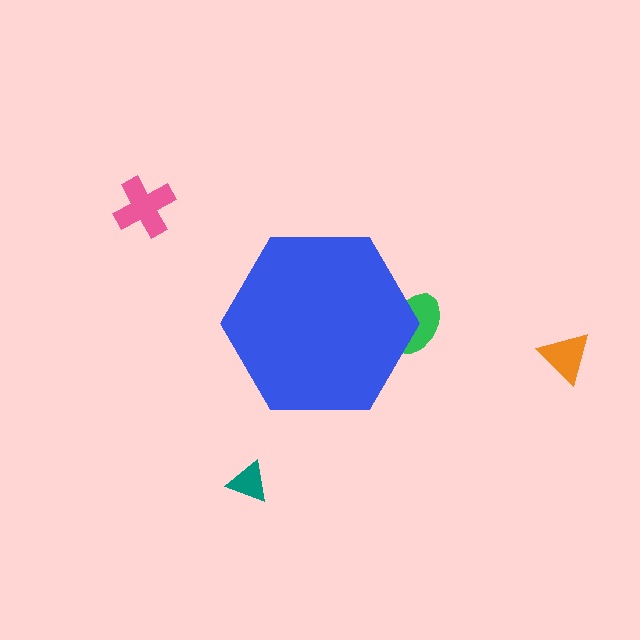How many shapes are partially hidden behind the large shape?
1 shape is partially hidden.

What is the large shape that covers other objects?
A blue hexagon.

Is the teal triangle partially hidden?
No, the teal triangle is fully visible.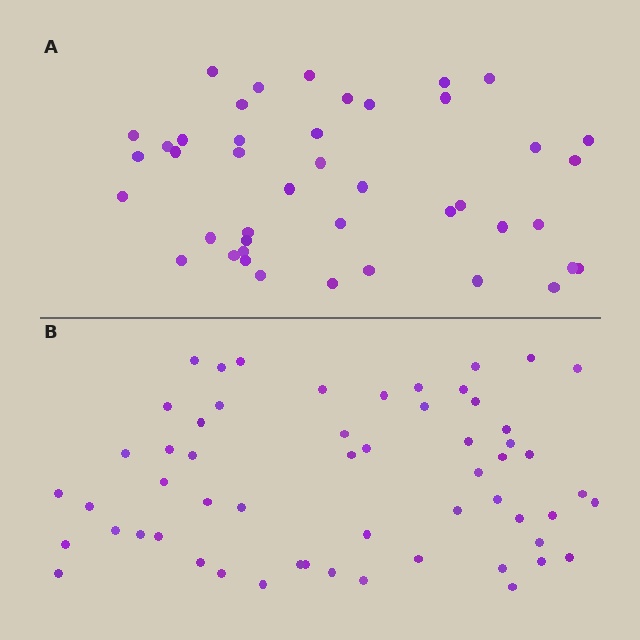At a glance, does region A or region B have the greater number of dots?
Region B (the bottom region) has more dots.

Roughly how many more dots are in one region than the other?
Region B has approximately 15 more dots than region A.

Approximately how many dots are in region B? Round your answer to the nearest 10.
About 60 dots. (The exact count is 57, which rounds to 60.)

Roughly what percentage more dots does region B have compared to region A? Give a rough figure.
About 35% more.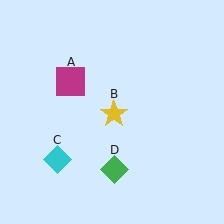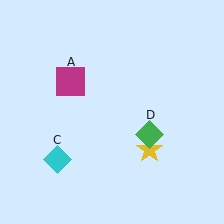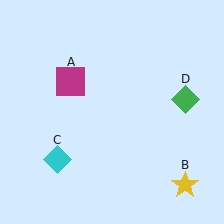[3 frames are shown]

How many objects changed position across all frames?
2 objects changed position: yellow star (object B), green diamond (object D).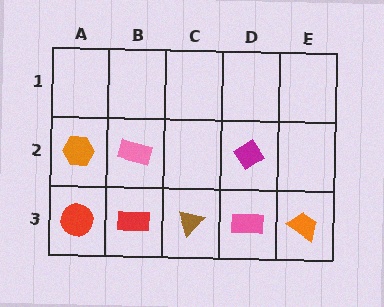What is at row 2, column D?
A magenta diamond.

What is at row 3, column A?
A red circle.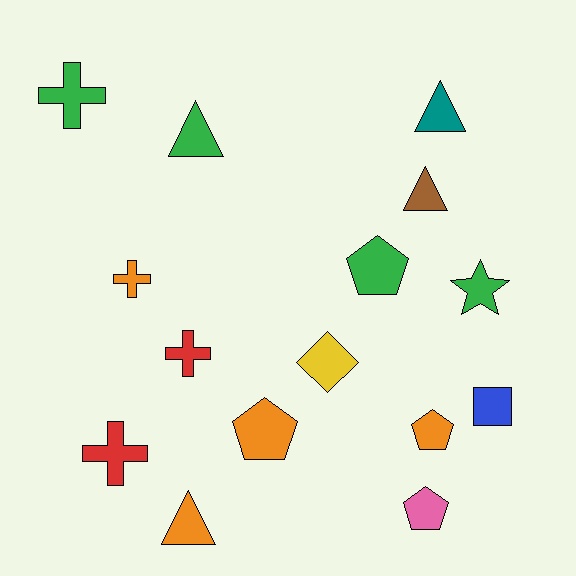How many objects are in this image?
There are 15 objects.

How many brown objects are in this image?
There is 1 brown object.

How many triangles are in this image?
There are 4 triangles.